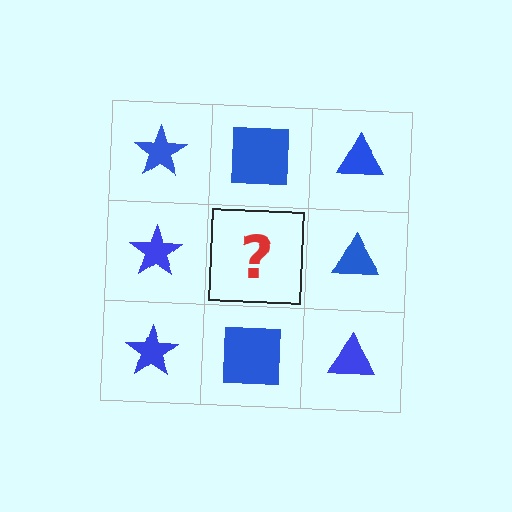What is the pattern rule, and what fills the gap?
The rule is that each column has a consistent shape. The gap should be filled with a blue square.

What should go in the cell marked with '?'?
The missing cell should contain a blue square.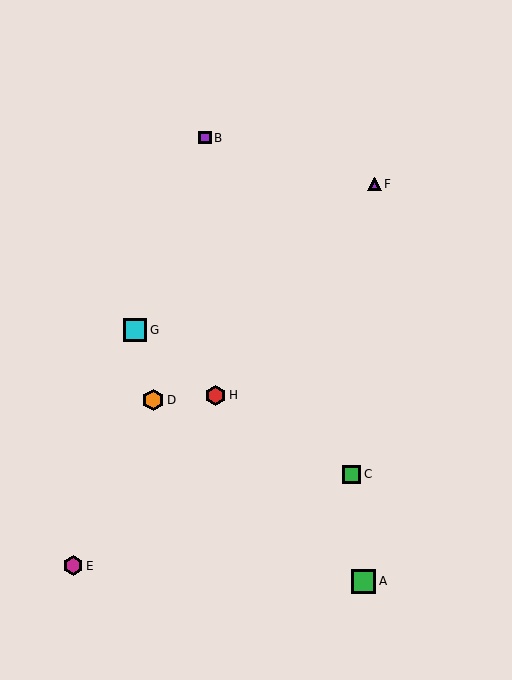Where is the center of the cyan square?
The center of the cyan square is at (135, 330).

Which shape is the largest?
The green square (labeled A) is the largest.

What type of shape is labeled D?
Shape D is an orange hexagon.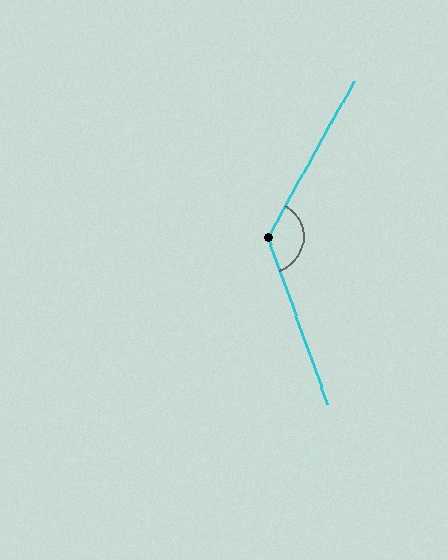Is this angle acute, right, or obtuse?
It is obtuse.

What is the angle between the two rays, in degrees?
Approximately 131 degrees.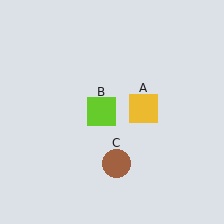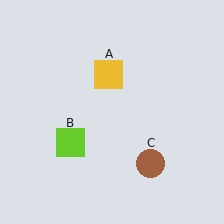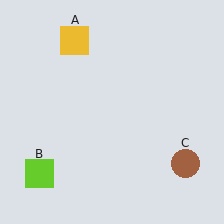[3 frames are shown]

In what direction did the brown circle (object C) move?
The brown circle (object C) moved right.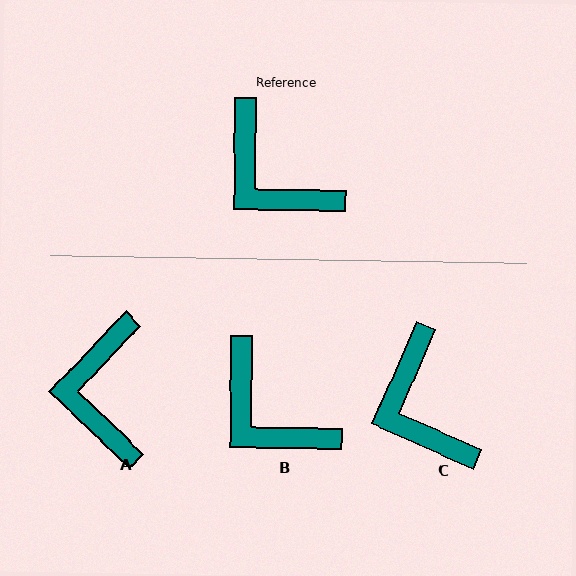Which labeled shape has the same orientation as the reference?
B.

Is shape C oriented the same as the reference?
No, it is off by about 23 degrees.